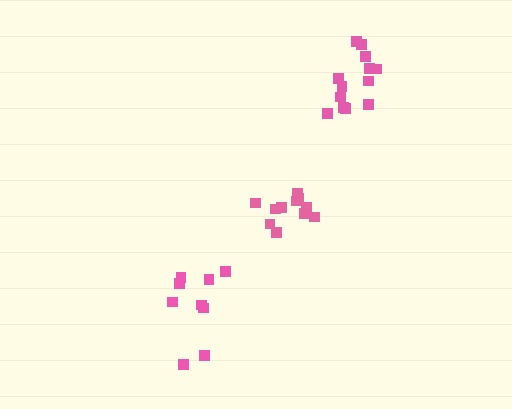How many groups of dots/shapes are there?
There are 3 groups.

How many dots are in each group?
Group 1: 9 dots, Group 2: 11 dots, Group 3: 13 dots (33 total).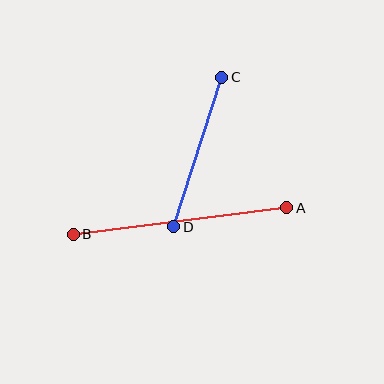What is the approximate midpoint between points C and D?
The midpoint is at approximately (198, 152) pixels.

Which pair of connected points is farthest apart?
Points A and B are farthest apart.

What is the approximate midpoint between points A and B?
The midpoint is at approximately (180, 221) pixels.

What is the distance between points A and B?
The distance is approximately 215 pixels.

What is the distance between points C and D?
The distance is approximately 157 pixels.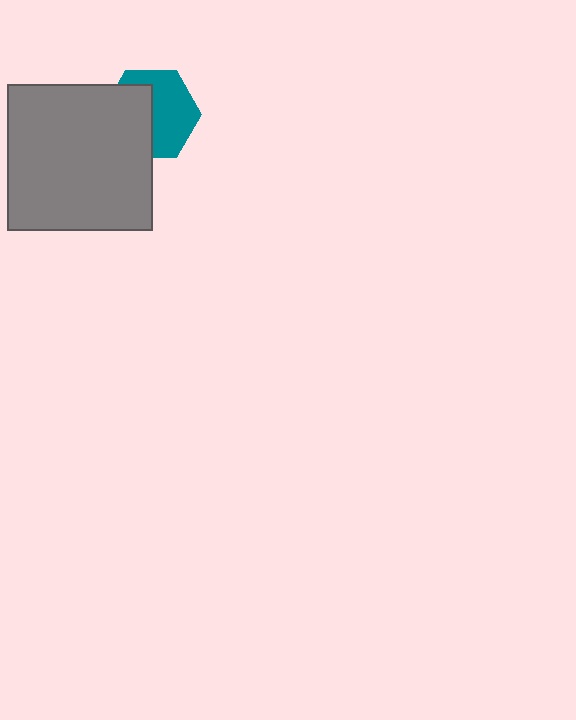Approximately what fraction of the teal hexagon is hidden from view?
Roughly 47% of the teal hexagon is hidden behind the gray square.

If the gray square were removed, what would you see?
You would see the complete teal hexagon.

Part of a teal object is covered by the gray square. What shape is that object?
It is a hexagon.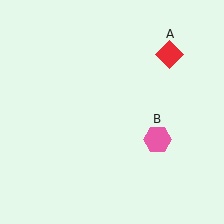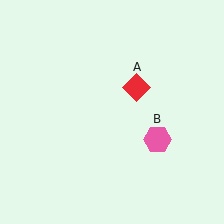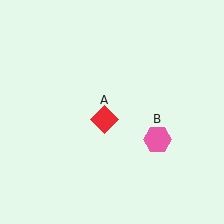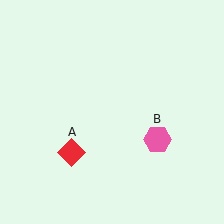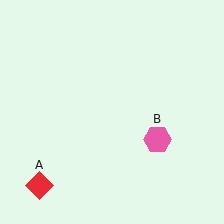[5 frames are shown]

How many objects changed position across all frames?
1 object changed position: red diamond (object A).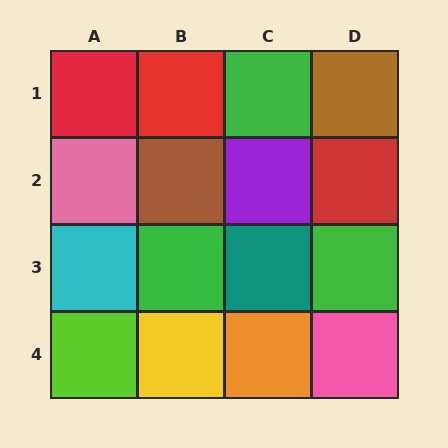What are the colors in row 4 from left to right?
Lime, yellow, orange, pink.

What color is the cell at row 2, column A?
Pink.